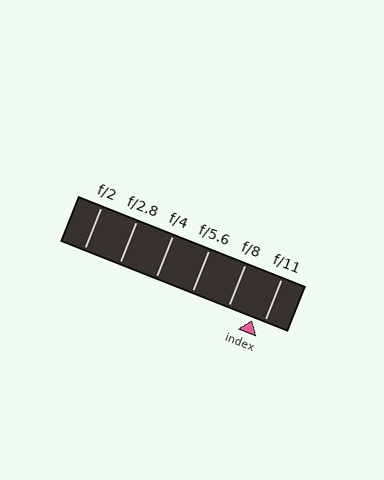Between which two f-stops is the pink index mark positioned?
The index mark is between f/8 and f/11.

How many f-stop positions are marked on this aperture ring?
There are 6 f-stop positions marked.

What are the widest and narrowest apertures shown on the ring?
The widest aperture shown is f/2 and the narrowest is f/11.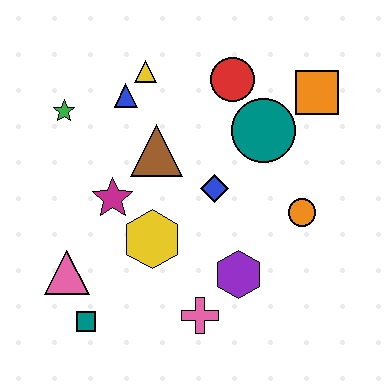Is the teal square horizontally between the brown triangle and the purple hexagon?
No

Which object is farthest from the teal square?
The orange square is farthest from the teal square.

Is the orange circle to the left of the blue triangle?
No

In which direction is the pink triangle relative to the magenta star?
The pink triangle is below the magenta star.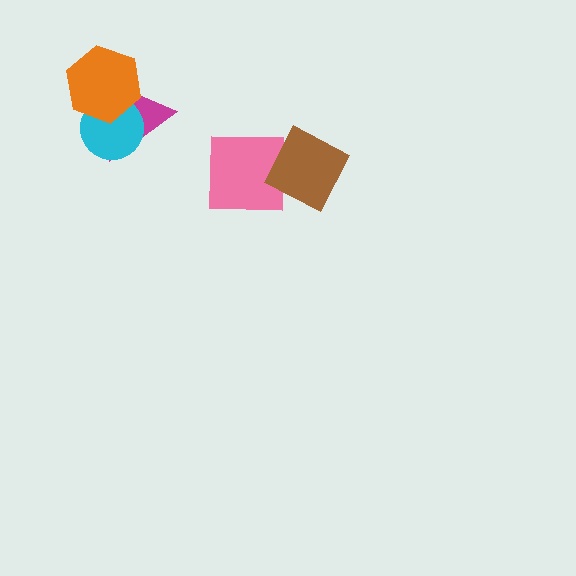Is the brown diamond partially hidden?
No, no other shape covers it.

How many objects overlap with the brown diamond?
1 object overlaps with the brown diamond.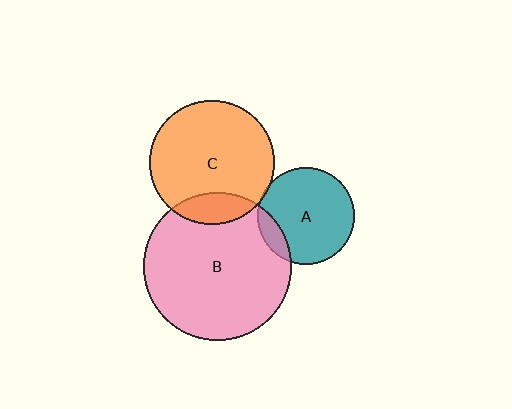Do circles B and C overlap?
Yes.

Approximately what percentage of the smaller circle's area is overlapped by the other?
Approximately 15%.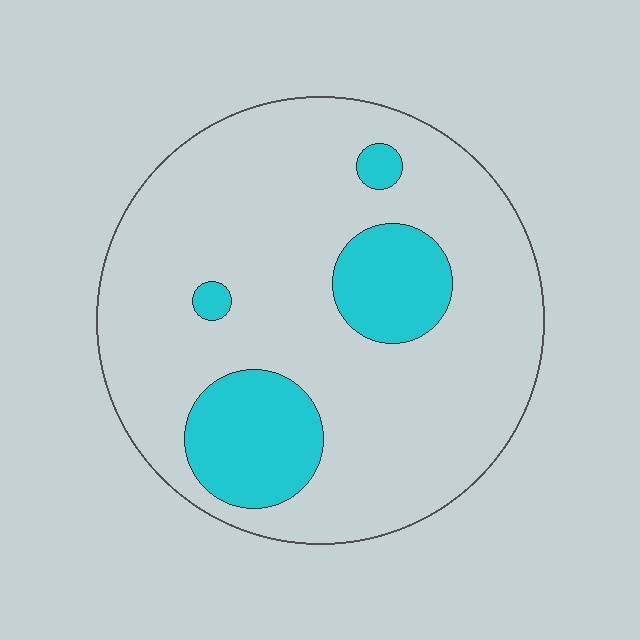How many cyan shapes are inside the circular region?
4.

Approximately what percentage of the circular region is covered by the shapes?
Approximately 20%.